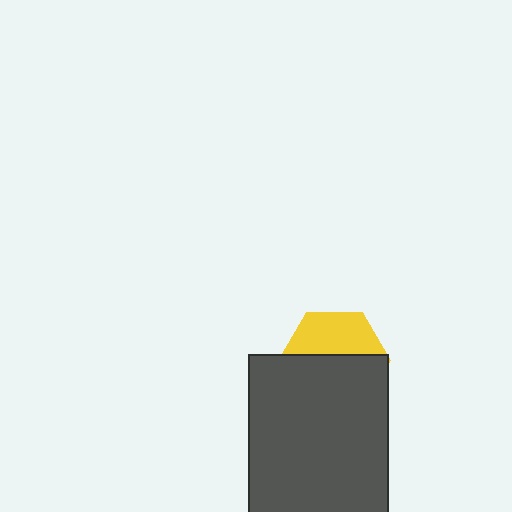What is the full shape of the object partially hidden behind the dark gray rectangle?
The partially hidden object is a yellow hexagon.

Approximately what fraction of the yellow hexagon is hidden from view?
Roughly 59% of the yellow hexagon is hidden behind the dark gray rectangle.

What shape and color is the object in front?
The object in front is a dark gray rectangle.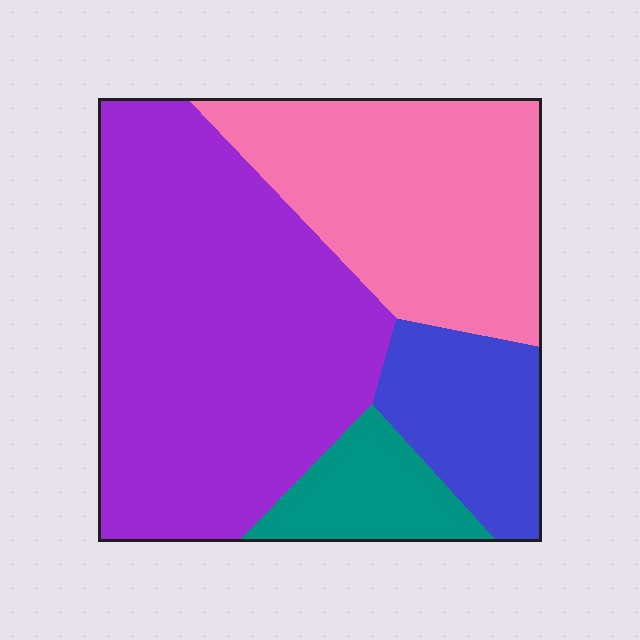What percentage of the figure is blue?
Blue covers 13% of the figure.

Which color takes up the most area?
Purple, at roughly 50%.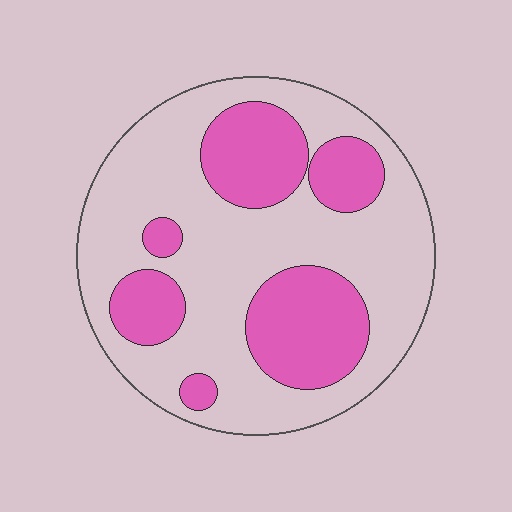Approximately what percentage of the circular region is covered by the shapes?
Approximately 35%.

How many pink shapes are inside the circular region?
6.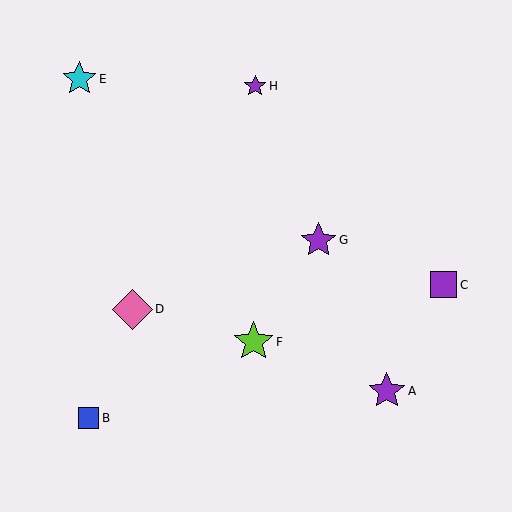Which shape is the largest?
The pink diamond (labeled D) is the largest.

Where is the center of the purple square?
The center of the purple square is at (444, 285).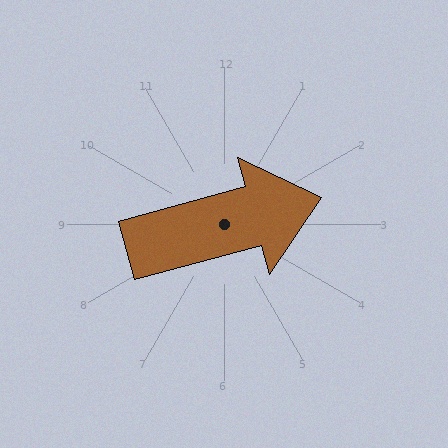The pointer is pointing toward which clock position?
Roughly 2 o'clock.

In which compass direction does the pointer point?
East.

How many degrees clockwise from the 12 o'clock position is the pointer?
Approximately 75 degrees.